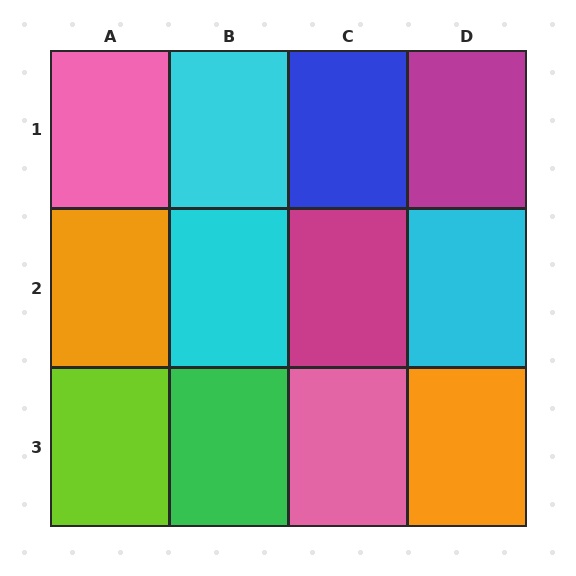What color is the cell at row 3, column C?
Pink.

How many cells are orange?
2 cells are orange.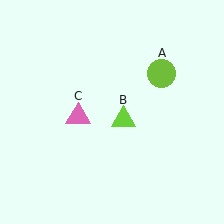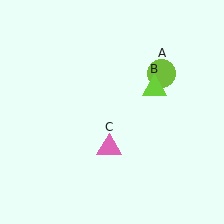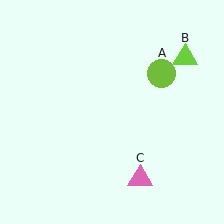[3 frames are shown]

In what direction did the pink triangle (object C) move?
The pink triangle (object C) moved down and to the right.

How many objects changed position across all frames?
2 objects changed position: lime triangle (object B), pink triangle (object C).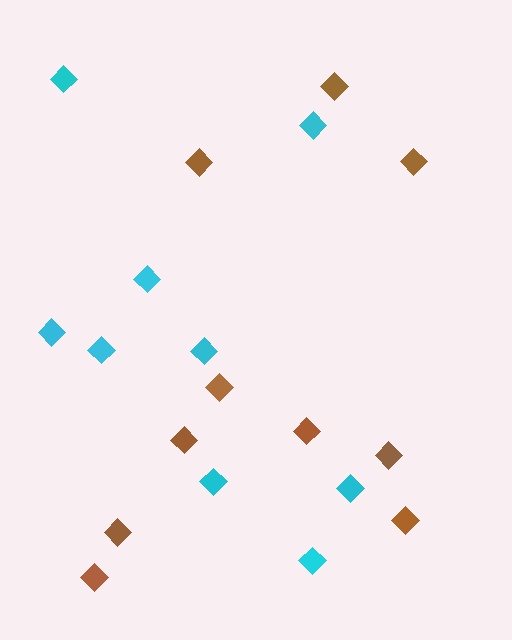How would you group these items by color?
There are 2 groups: one group of cyan diamonds (9) and one group of brown diamonds (10).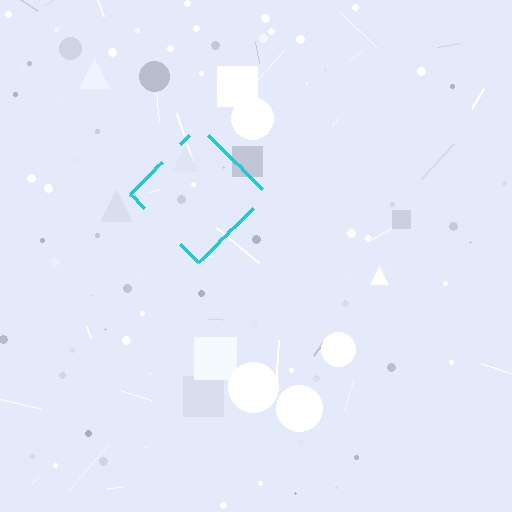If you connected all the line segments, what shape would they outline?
They would outline a diamond.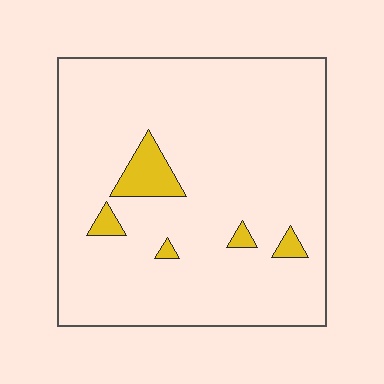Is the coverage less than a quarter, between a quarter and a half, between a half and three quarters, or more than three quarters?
Less than a quarter.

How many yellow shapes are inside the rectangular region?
5.